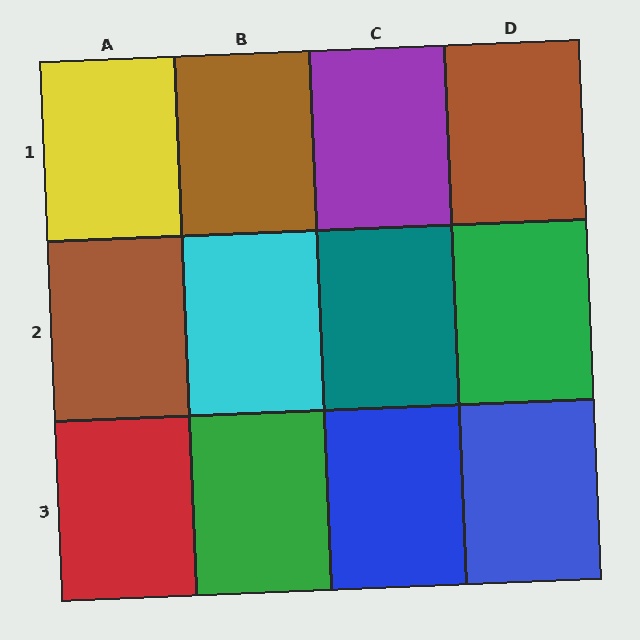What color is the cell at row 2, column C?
Teal.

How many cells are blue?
2 cells are blue.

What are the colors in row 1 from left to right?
Yellow, brown, purple, brown.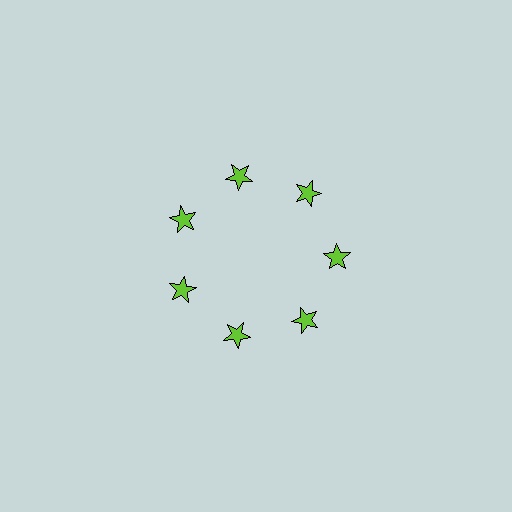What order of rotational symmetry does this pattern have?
This pattern has 7-fold rotational symmetry.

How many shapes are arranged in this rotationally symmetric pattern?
There are 7 shapes, arranged in 7 groups of 1.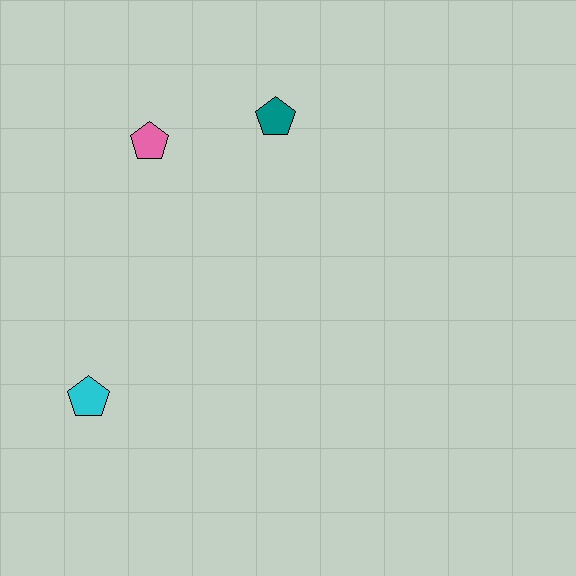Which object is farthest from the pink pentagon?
The cyan pentagon is farthest from the pink pentagon.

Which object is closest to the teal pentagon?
The pink pentagon is closest to the teal pentagon.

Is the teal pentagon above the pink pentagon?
Yes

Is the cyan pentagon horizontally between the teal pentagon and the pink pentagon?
No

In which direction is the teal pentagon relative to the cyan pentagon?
The teal pentagon is above the cyan pentagon.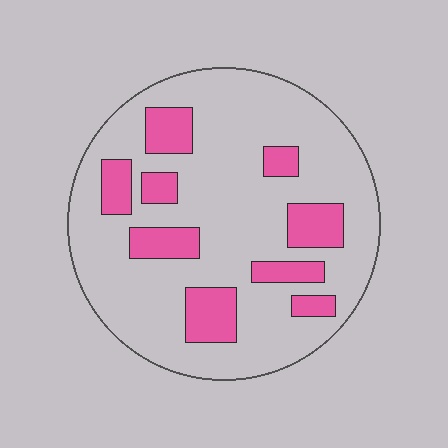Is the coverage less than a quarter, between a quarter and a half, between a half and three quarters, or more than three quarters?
Less than a quarter.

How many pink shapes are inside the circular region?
9.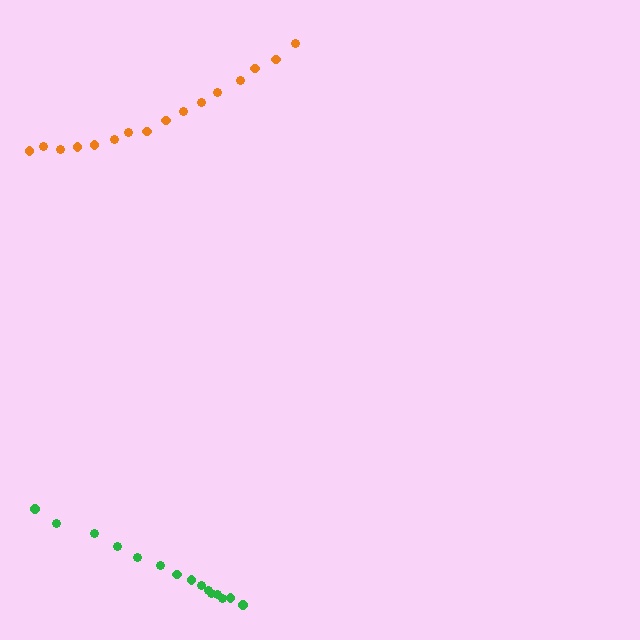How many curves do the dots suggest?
There are 2 distinct paths.